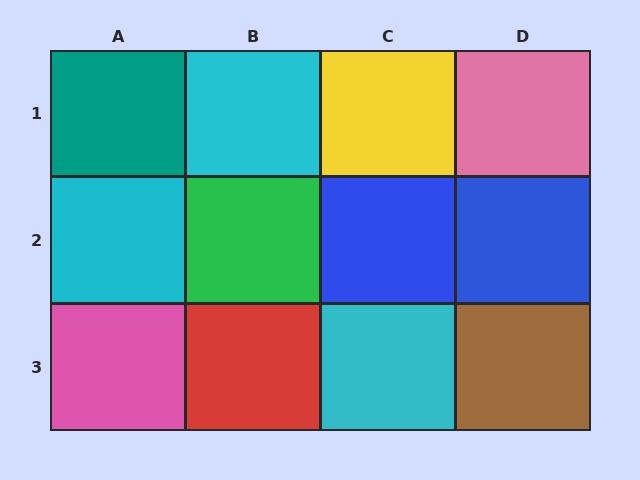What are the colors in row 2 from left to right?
Cyan, green, blue, blue.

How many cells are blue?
2 cells are blue.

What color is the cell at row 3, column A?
Pink.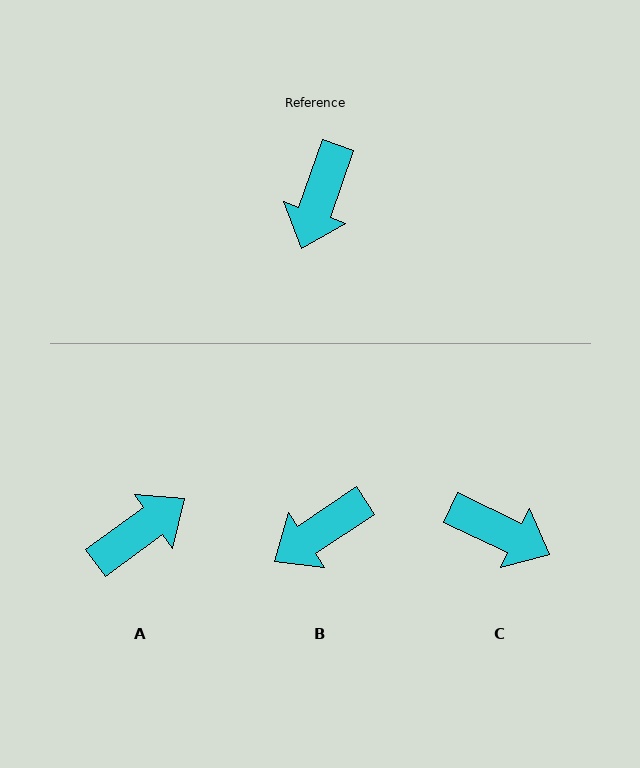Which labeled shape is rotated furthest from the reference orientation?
A, about 145 degrees away.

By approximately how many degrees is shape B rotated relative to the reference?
Approximately 37 degrees clockwise.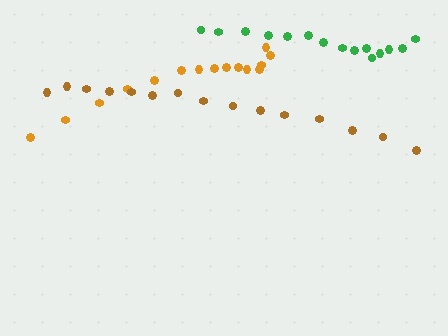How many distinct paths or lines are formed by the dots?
There are 3 distinct paths.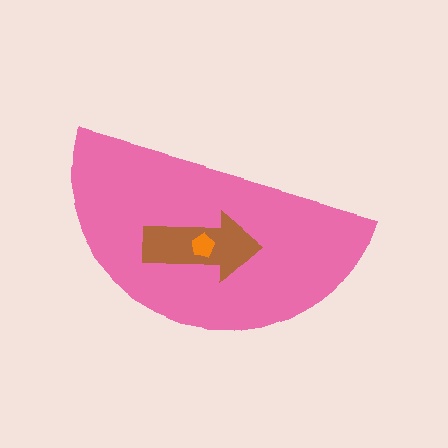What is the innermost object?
The orange pentagon.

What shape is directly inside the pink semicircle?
The brown arrow.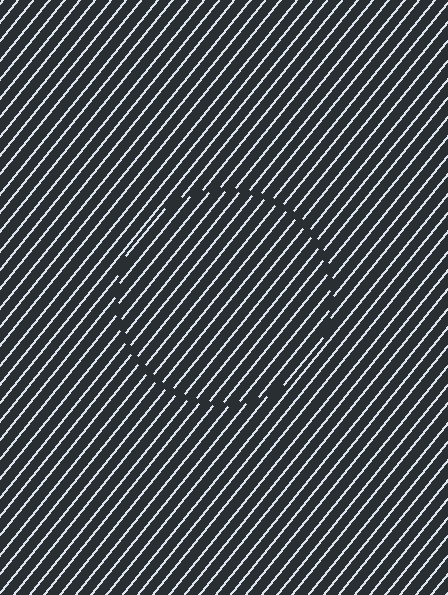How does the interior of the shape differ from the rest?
The interior of the shape contains the same grating, shifted by half a period — the contour is defined by the phase discontinuity where line-ends from the inner and outer gratings abut.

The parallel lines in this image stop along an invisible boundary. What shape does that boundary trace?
An illusory circle. The interior of the shape contains the same grating, shifted by half a period — the contour is defined by the phase discontinuity where line-ends from the inner and outer gratings abut.